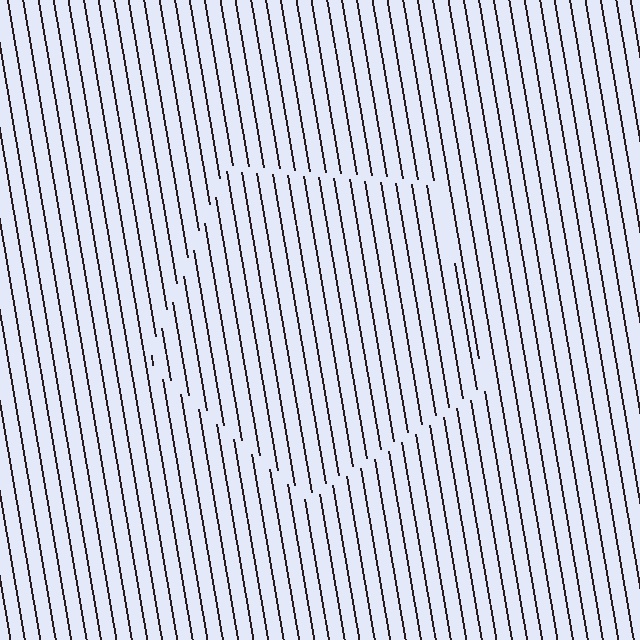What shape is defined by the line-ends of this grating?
An illusory pentagon. The interior of the shape contains the same grating, shifted by half a period — the contour is defined by the phase discontinuity where line-ends from the inner and outer gratings abut.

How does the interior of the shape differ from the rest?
The interior of the shape contains the same grating, shifted by half a period — the contour is defined by the phase discontinuity where line-ends from the inner and outer gratings abut.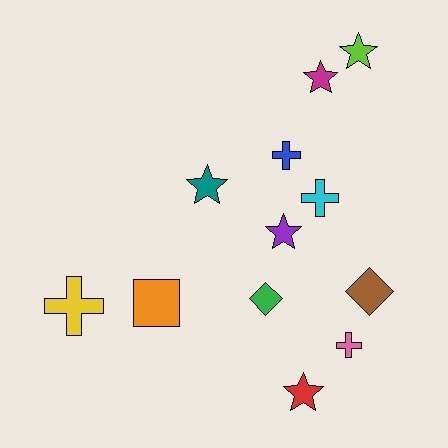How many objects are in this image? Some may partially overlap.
There are 12 objects.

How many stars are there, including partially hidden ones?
There are 5 stars.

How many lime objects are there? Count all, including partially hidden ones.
There is 1 lime object.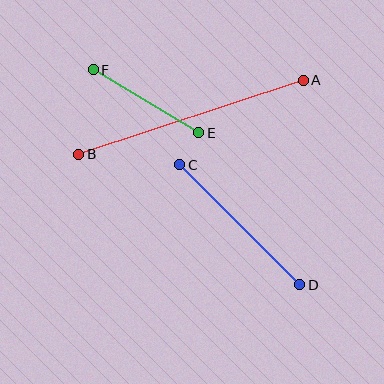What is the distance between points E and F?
The distance is approximately 123 pixels.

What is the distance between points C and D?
The distance is approximately 170 pixels.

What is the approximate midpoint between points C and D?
The midpoint is at approximately (240, 225) pixels.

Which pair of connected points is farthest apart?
Points A and B are farthest apart.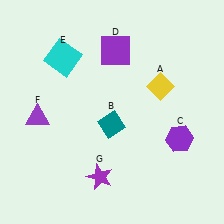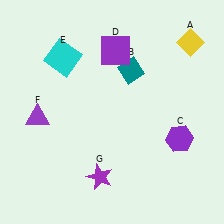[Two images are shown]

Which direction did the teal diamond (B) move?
The teal diamond (B) moved up.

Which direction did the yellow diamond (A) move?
The yellow diamond (A) moved up.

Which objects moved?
The objects that moved are: the yellow diamond (A), the teal diamond (B).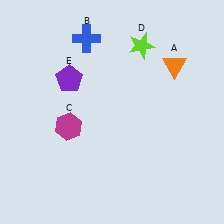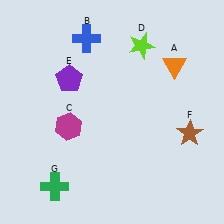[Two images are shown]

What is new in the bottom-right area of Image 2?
A brown star (F) was added in the bottom-right area of Image 2.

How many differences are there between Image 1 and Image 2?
There are 2 differences between the two images.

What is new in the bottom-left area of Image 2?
A green cross (G) was added in the bottom-left area of Image 2.